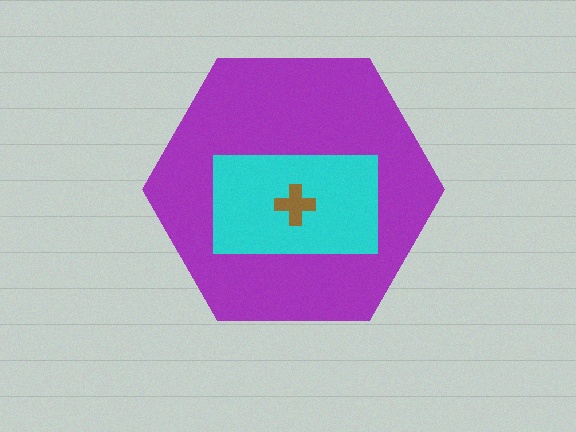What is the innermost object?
The brown cross.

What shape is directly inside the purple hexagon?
The cyan rectangle.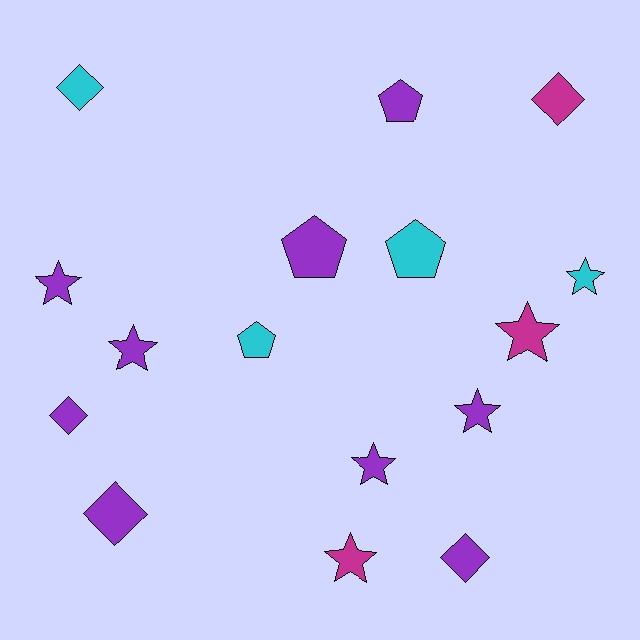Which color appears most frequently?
Purple, with 9 objects.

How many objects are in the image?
There are 16 objects.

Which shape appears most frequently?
Star, with 7 objects.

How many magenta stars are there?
There are 2 magenta stars.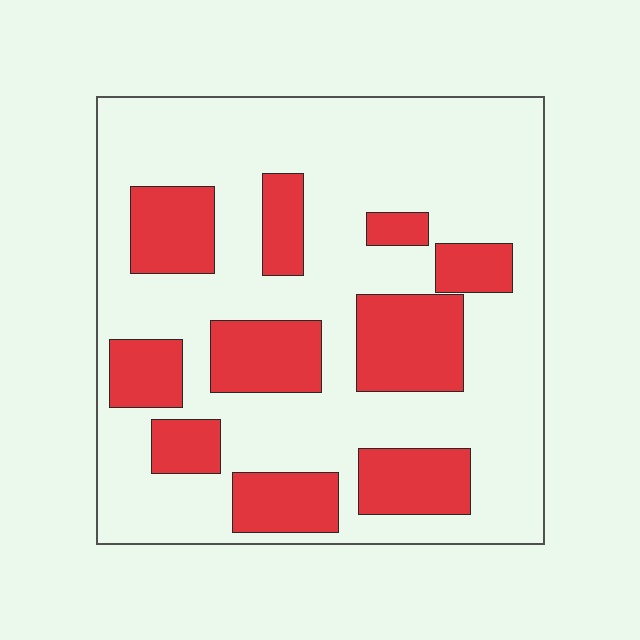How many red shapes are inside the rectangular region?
10.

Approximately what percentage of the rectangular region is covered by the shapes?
Approximately 30%.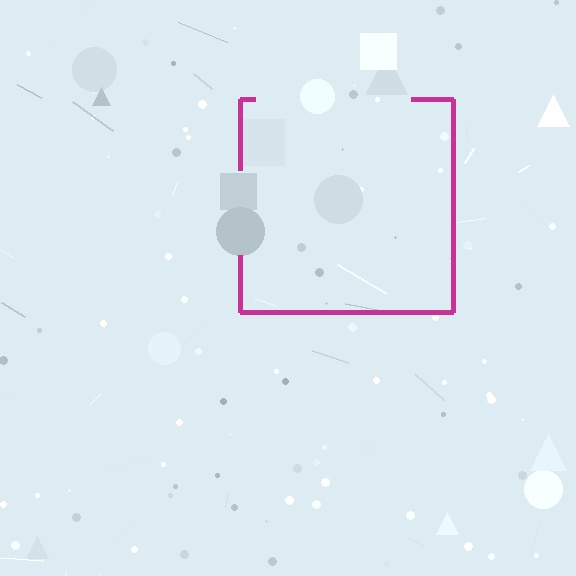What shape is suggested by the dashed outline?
The dashed outline suggests a square.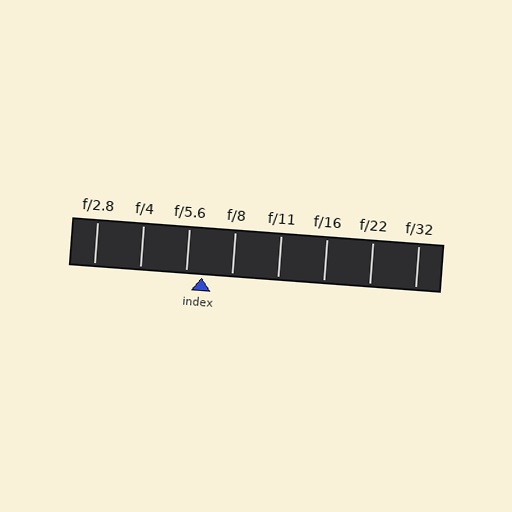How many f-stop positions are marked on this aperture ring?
There are 8 f-stop positions marked.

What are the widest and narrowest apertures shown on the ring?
The widest aperture shown is f/2.8 and the narrowest is f/32.